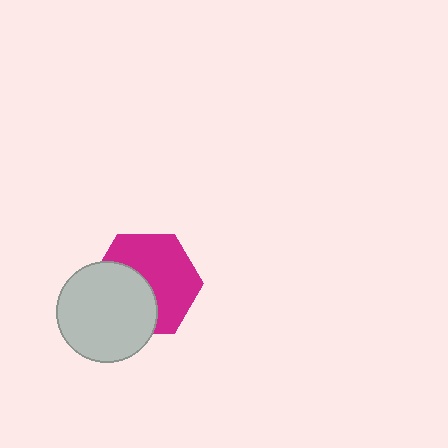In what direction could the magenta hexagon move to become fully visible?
The magenta hexagon could move toward the upper-right. That would shift it out from behind the light gray circle entirely.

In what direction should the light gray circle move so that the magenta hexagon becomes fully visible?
The light gray circle should move toward the lower-left. That is the shortest direction to clear the overlap and leave the magenta hexagon fully visible.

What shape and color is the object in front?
The object in front is a light gray circle.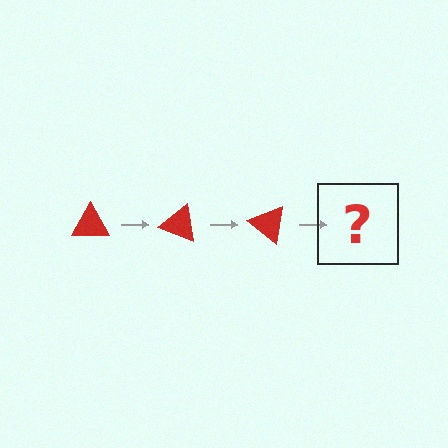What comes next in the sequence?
The next element should be a red triangle rotated 60 degrees.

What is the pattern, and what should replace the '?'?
The pattern is that the triangle rotates 20 degrees each step. The '?' should be a red triangle rotated 60 degrees.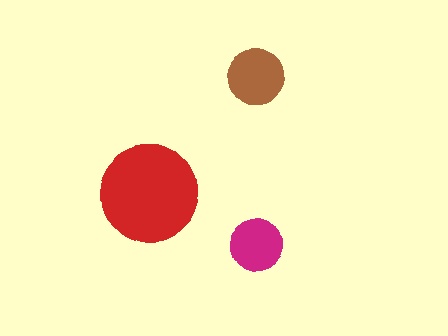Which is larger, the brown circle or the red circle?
The red one.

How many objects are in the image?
There are 3 objects in the image.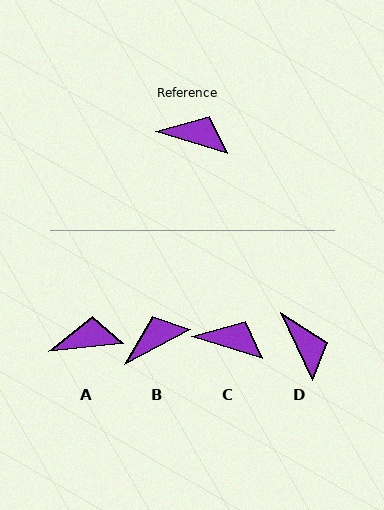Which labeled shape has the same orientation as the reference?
C.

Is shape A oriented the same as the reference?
No, it is off by about 23 degrees.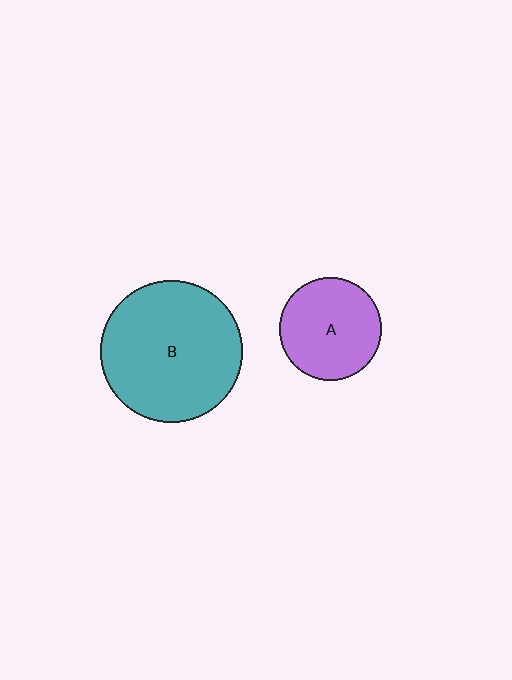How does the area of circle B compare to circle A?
Approximately 1.9 times.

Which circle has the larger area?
Circle B (teal).